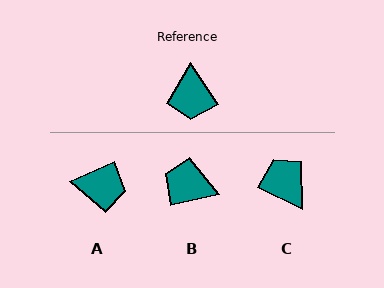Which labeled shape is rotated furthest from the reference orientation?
C, about 149 degrees away.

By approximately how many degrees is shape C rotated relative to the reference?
Approximately 149 degrees clockwise.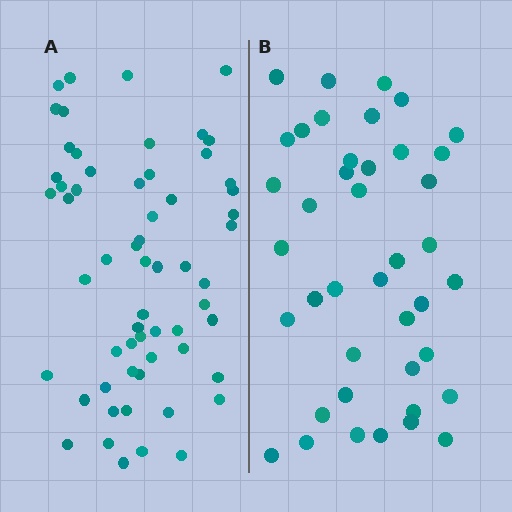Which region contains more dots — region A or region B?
Region A (the left region) has more dots.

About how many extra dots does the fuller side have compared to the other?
Region A has approximately 20 more dots than region B.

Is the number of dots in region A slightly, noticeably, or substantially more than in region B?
Region A has substantially more. The ratio is roughly 1.5 to 1.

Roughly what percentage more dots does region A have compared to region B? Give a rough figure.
About 45% more.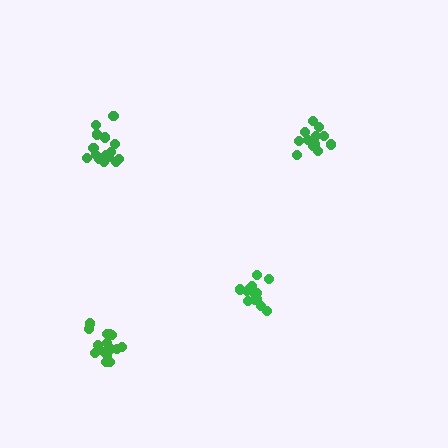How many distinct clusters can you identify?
There are 4 distinct clusters.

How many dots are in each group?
Group 1: 15 dots, Group 2: 15 dots, Group 3: 14 dots, Group 4: 15 dots (59 total).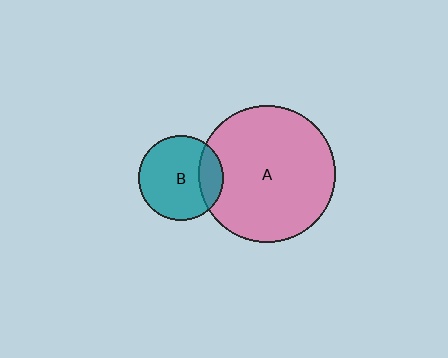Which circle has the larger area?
Circle A (pink).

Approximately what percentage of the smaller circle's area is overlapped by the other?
Approximately 20%.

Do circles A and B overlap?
Yes.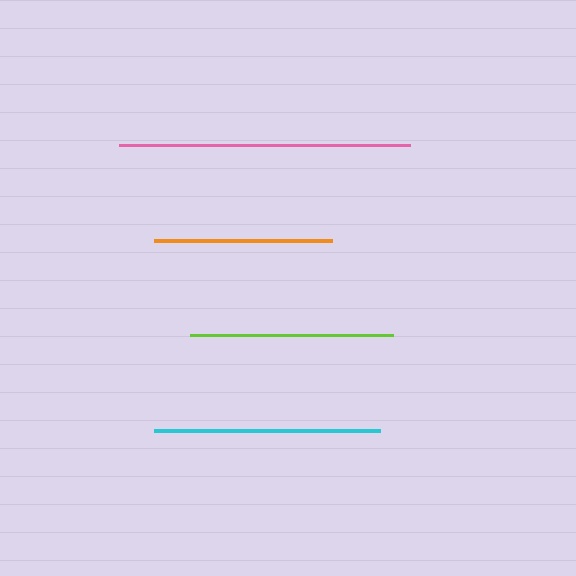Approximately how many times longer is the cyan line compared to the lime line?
The cyan line is approximately 1.1 times the length of the lime line.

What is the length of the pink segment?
The pink segment is approximately 292 pixels long.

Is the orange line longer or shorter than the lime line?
The lime line is longer than the orange line.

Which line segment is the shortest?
The orange line is the shortest at approximately 177 pixels.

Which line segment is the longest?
The pink line is the longest at approximately 292 pixels.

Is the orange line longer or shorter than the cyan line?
The cyan line is longer than the orange line.